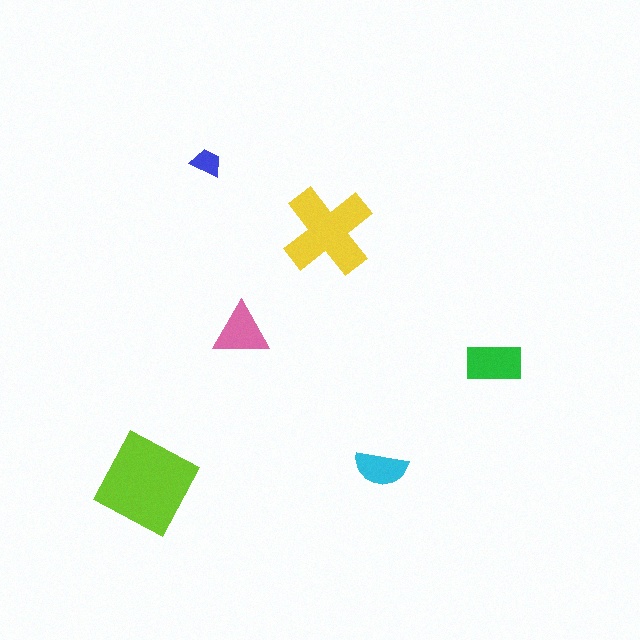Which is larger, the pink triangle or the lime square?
The lime square.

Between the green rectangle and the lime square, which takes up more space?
The lime square.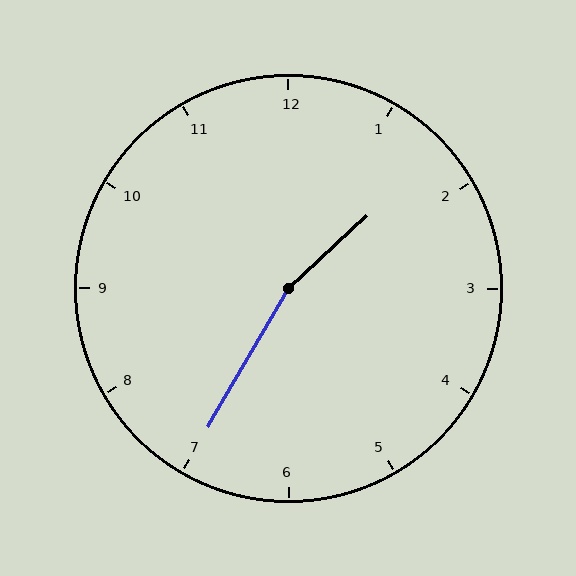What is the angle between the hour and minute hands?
Approximately 162 degrees.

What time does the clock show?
1:35.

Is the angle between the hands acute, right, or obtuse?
It is obtuse.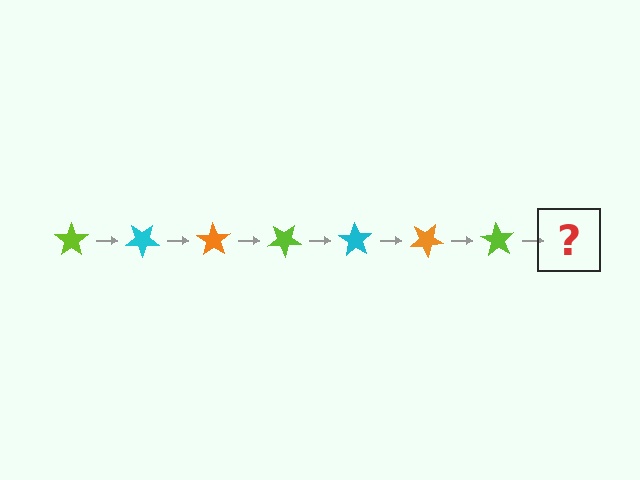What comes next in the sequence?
The next element should be a cyan star, rotated 245 degrees from the start.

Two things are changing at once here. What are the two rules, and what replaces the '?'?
The two rules are that it rotates 35 degrees each step and the color cycles through lime, cyan, and orange. The '?' should be a cyan star, rotated 245 degrees from the start.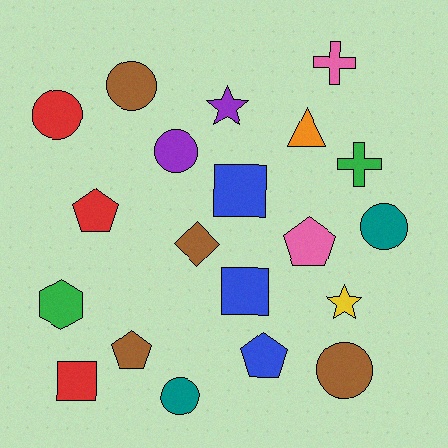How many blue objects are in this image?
There are 3 blue objects.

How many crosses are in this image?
There are 2 crosses.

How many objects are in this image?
There are 20 objects.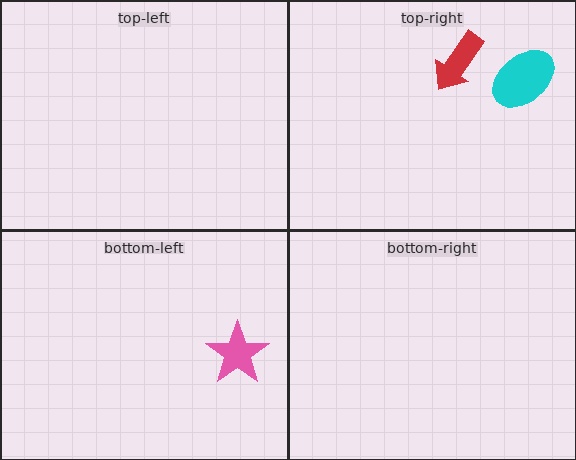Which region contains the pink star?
The bottom-left region.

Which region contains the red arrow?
The top-right region.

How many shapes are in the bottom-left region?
1.